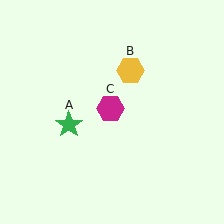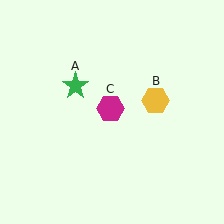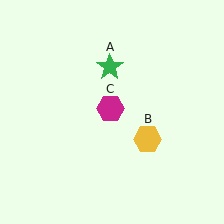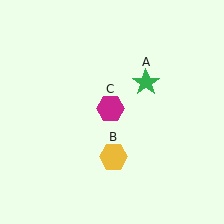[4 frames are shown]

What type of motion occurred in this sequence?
The green star (object A), yellow hexagon (object B) rotated clockwise around the center of the scene.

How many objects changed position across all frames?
2 objects changed position: green star (object A), yellow hexagon (object B).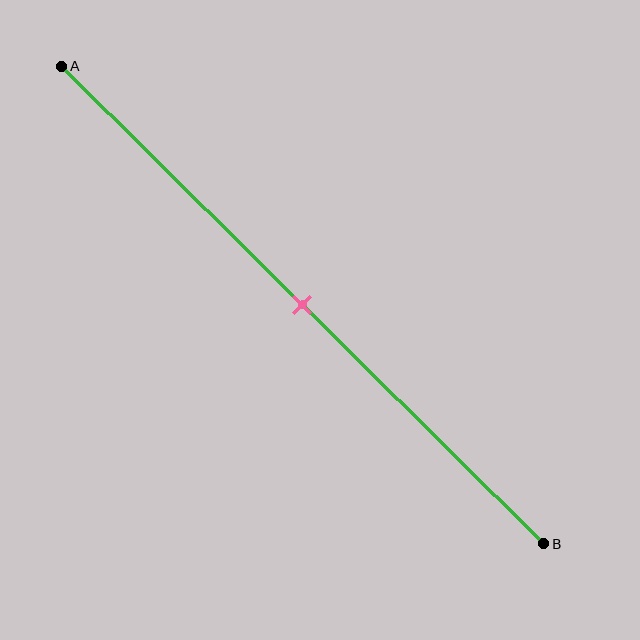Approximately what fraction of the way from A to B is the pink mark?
The pink mark is approximately 50% of the way from A to B.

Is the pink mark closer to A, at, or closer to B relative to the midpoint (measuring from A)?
The pink mark is approximately at the midpoint of segment AB.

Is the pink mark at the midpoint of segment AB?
Yes, the mark is approximately at the midpoint.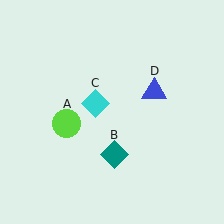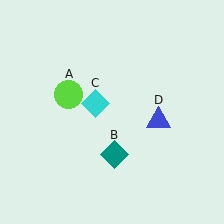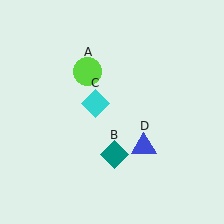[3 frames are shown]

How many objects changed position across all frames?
2 objects changed position: lime circle (object A), blue triangle (object D).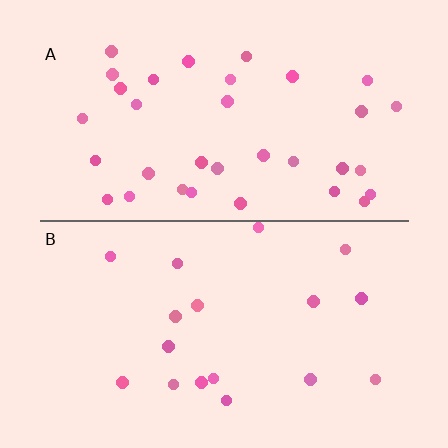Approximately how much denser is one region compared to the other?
Approximately 2.0× — region A over region B.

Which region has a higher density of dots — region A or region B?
A (the top).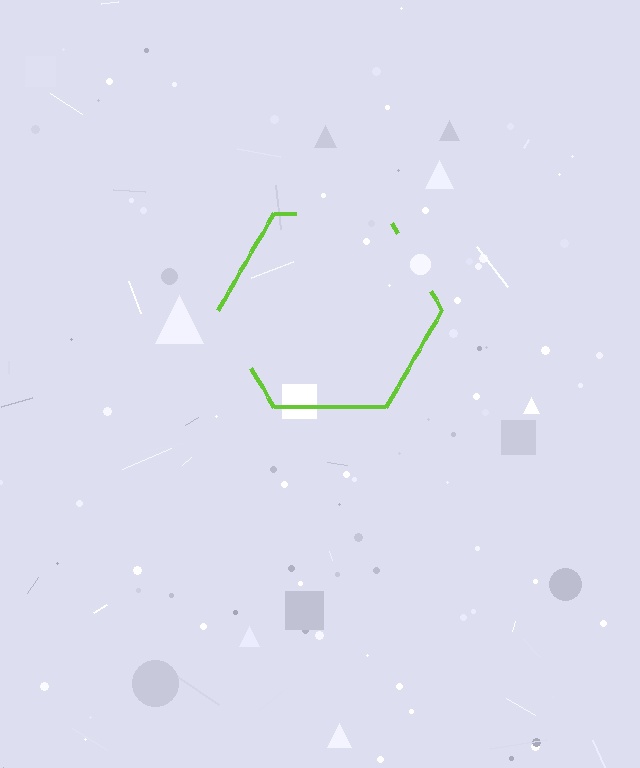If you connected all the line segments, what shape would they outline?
They would outline a hexagon.